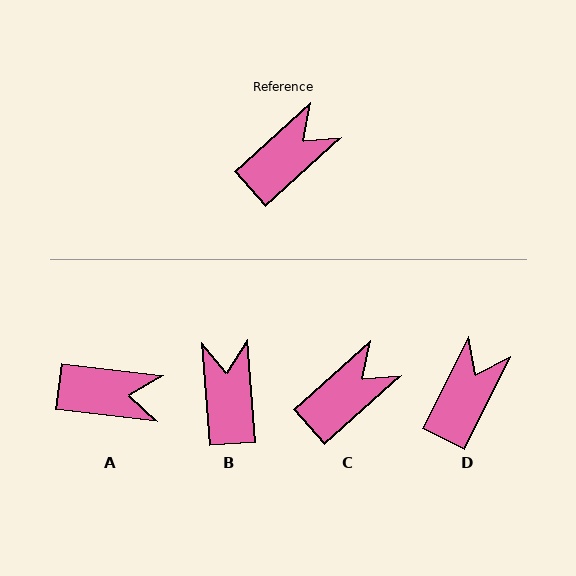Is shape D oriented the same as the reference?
No, it is off by about 22 degrees.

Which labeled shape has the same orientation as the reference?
C.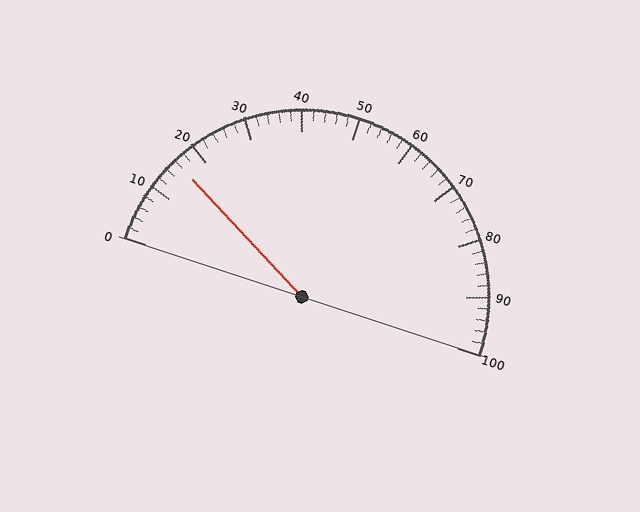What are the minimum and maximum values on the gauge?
The gauge ranges from 0 to 100.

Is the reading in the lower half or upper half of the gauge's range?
The reading is in the lower half of the range (0 to 100).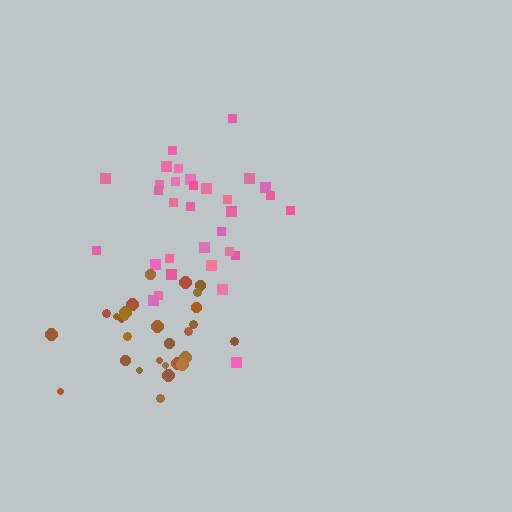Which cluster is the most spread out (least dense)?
Pink.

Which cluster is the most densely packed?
Brown.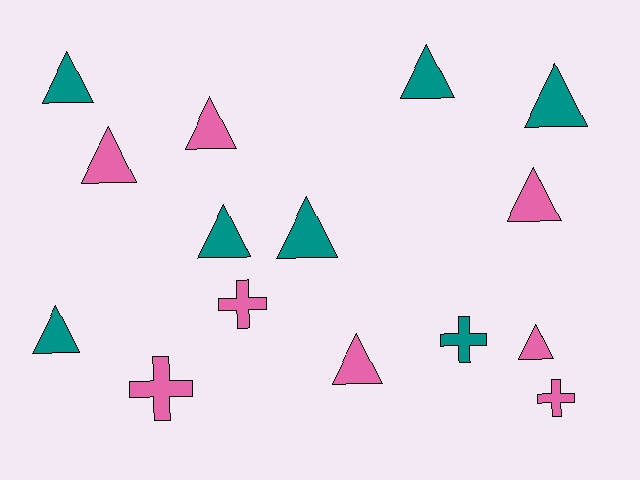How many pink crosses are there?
There are 3 pink crosses.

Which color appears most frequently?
Pink, with 8 objects.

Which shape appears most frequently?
Triangle, with 11 objects.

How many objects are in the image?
There are 15 objects.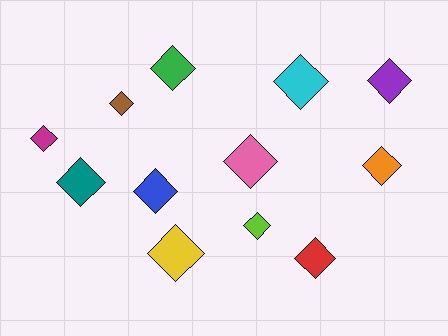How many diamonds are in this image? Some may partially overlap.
There are 12 diamonds.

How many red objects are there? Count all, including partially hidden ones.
There is 1 red object.